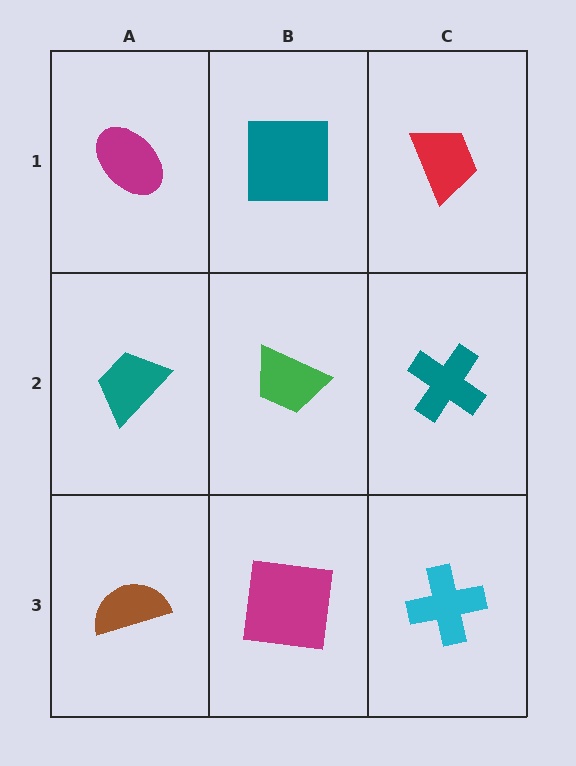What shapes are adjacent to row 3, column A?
A teal trapezoid (row 2, column A), a magenta square (row 3, column B).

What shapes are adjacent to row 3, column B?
A green trapezoid (row 2, column B), a brown semicircle (row 3, column A), a cyan cross (row 3, column C).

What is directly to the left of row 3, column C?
A magenta square.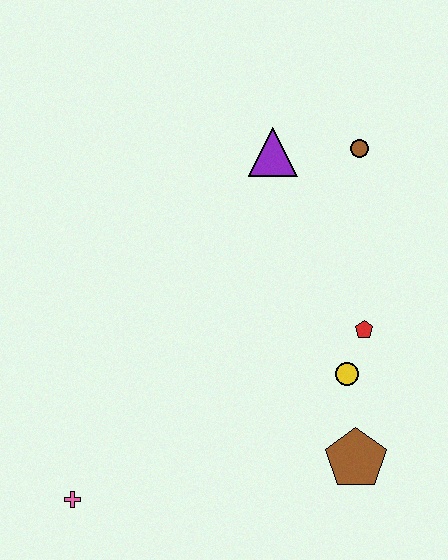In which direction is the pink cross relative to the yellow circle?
The pink cross is to the left of the yellow circle.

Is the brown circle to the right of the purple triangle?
Yes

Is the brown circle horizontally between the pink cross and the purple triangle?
No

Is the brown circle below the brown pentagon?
No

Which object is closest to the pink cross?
The brown pentagon is closest to the pink cross.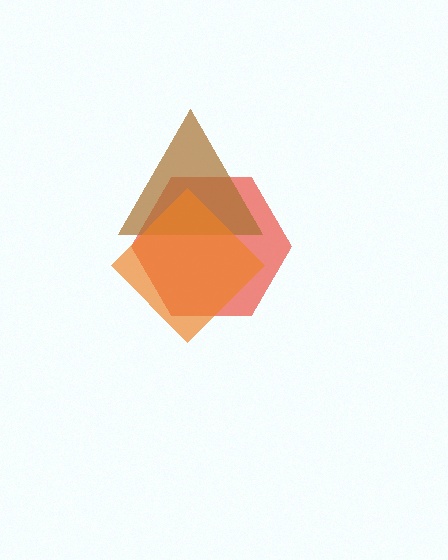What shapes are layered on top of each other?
The layered shapes are: a red hexagon, a brown triangle, an orange diamond.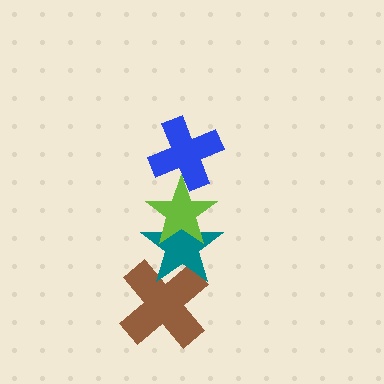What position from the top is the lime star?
The lime star is 2nd from the top.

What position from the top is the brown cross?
The brown cross is 4th from the top.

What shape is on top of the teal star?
The lime star is on top of the teal star.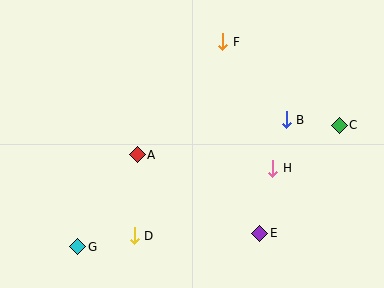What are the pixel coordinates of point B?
Point B is at (286, 120).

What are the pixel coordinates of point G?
Point G is at (78, 247).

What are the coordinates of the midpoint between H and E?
The midpoint between H and E is at (266, 201).